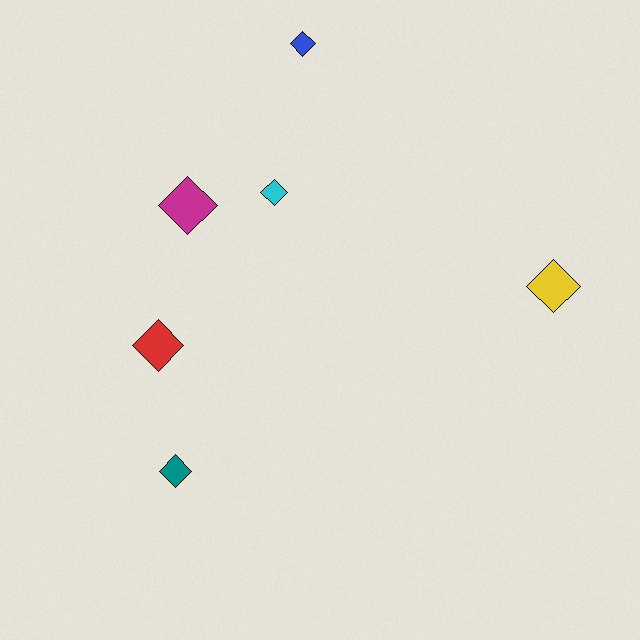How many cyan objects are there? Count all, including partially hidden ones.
There is 1 cyan object.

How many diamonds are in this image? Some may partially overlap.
There are 6 diamonds.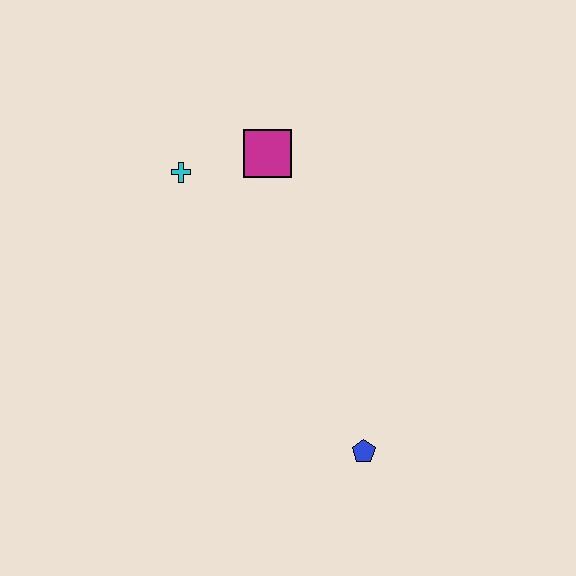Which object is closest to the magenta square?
The cyan cross is closest to the magenta square.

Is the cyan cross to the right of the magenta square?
No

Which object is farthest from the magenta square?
The blue pentagon is farthest from the magenta square.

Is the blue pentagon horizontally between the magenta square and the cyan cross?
No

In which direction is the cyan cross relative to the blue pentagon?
The cyan cross is above the blue pentagon.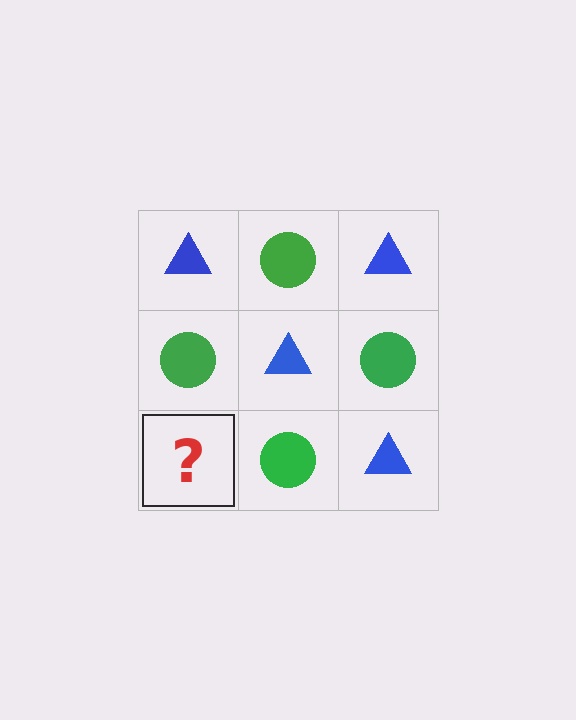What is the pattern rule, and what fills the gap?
The rule is that it alternates blue triangle and green circle in a checkerboard pattern. The gap should be filled with a blue triangle.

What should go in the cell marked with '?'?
The missing cell should contain a blue triangle.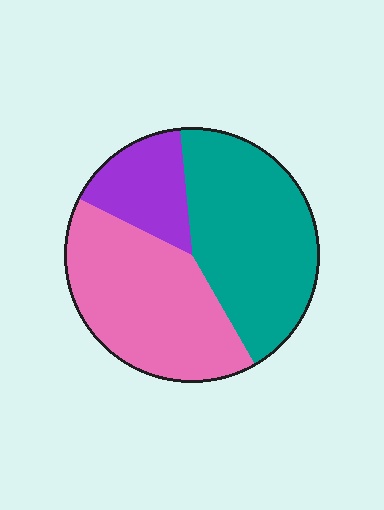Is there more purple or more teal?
Teal.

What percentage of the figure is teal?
Teal covers 43% of the figure.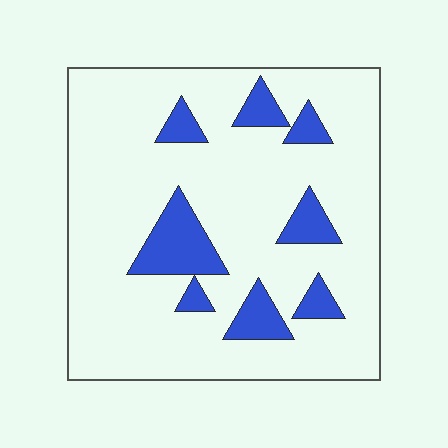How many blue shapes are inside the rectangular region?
8.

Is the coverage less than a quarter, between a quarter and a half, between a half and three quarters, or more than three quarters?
Less than a quarter.